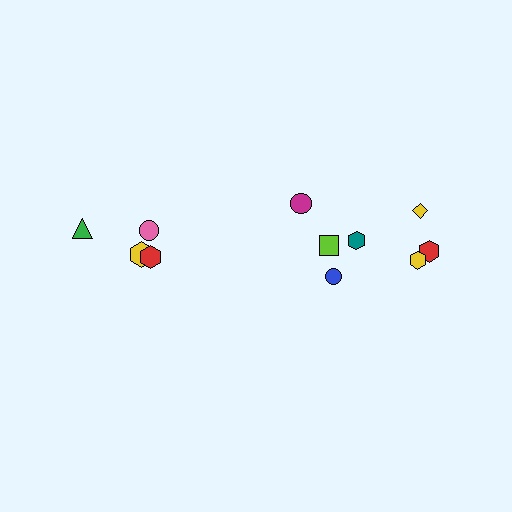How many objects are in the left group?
There are 4 objects.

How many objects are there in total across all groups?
There are 11 objects.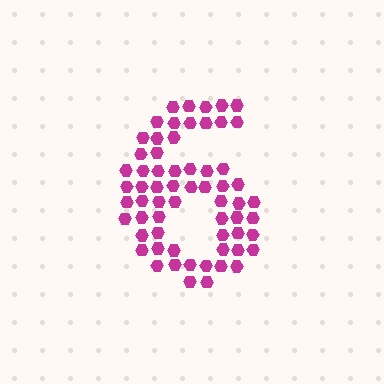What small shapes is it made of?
It is made of small hexagons.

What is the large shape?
The large shape is the digit 6.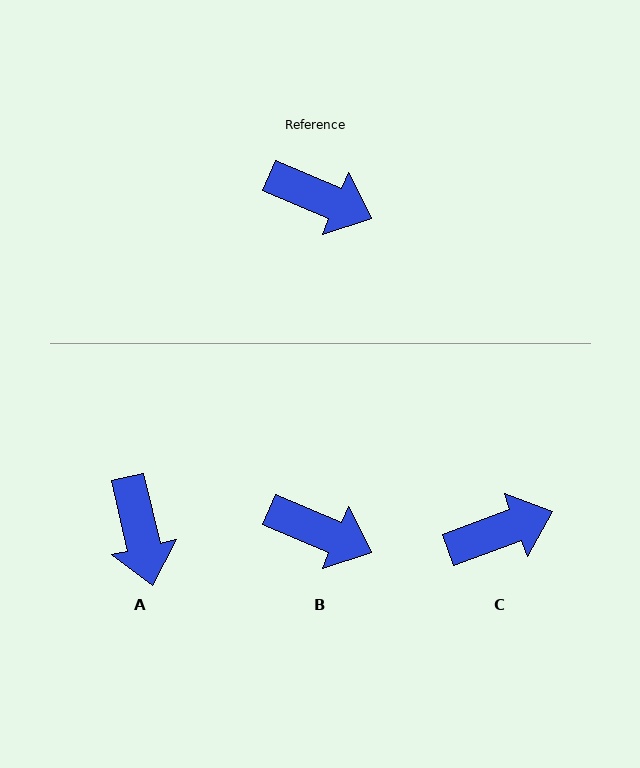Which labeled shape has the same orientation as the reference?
B.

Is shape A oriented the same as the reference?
No, it is off by about 54 degrees.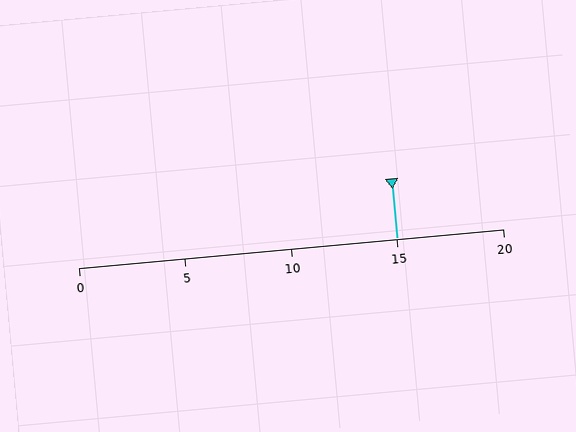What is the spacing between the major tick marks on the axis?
The major ticks are spaced 5 apart.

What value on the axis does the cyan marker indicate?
The marker indicates approximately 15.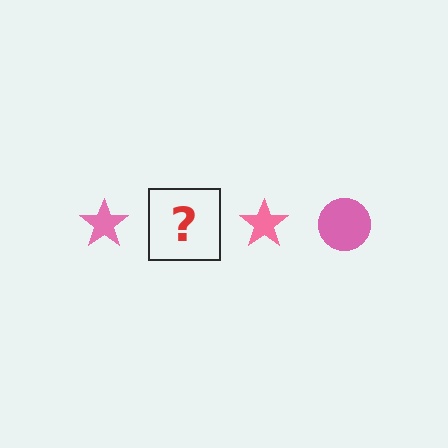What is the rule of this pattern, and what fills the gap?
The rule is that the pattern cycles through star, circle shapes in pink. The gap should be filled with a pink circle.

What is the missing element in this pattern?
The missing element is a pink circle.